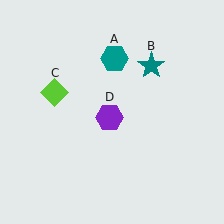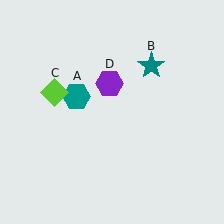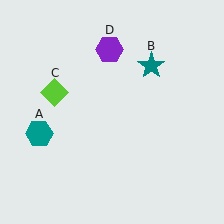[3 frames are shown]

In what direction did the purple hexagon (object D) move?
The purple hexagon (object D) moved up.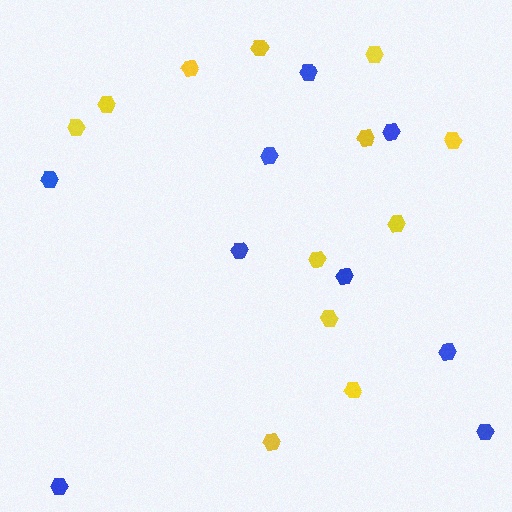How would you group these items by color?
There are 2 groups: one group of yellow hexagons (12) and one group of blue hexagons (9).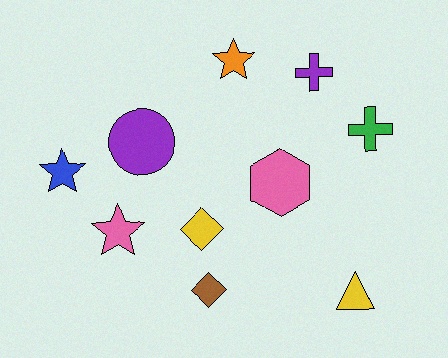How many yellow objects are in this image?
There are 2 yellow objects.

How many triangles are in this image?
There is 1 triangle.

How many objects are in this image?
There are 10 objects.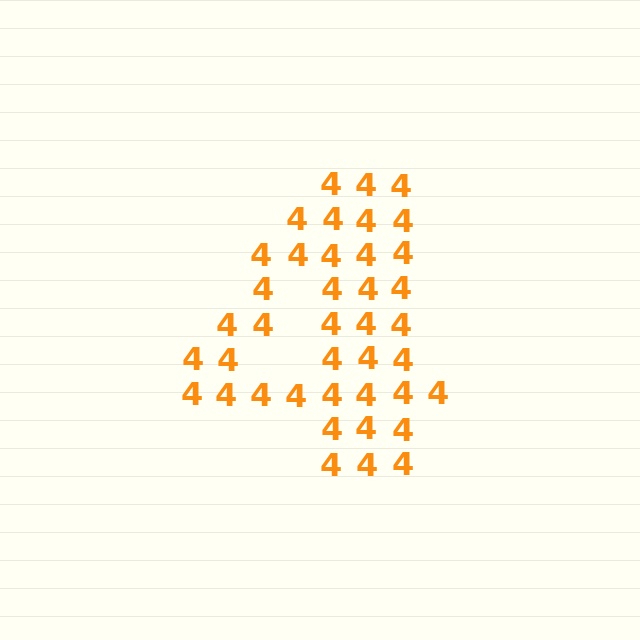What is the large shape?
The large shape is the digit 4.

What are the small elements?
The small elements are digit 4's.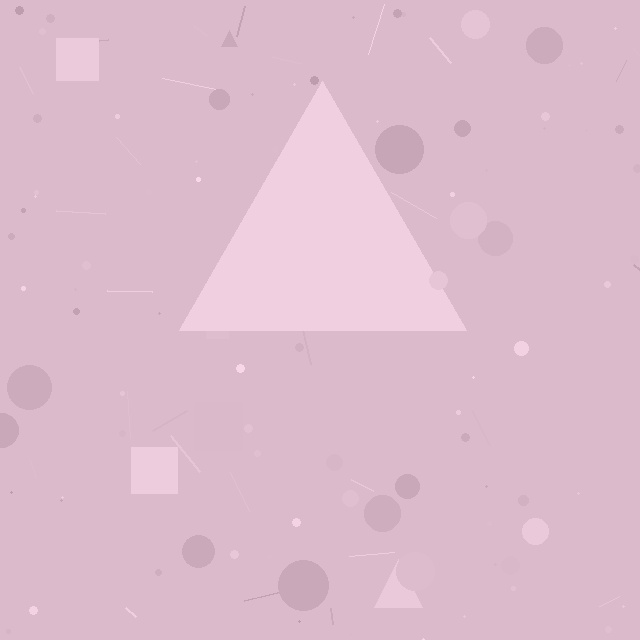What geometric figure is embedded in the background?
A triangle is embedded in the background.